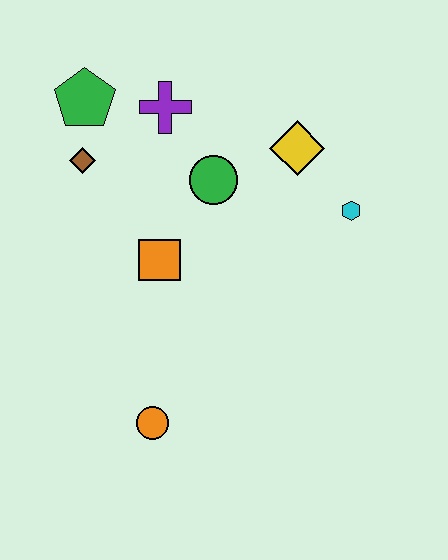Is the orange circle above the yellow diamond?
No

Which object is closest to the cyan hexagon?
The yellow diamond is closest to the cyan hexagon.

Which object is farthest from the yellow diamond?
The orange circle is farthest from the yellow diamond.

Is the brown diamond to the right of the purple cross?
No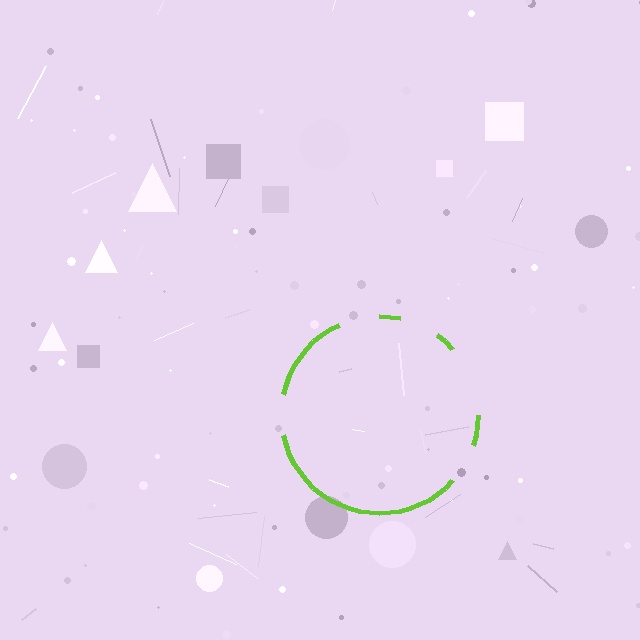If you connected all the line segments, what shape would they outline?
They would outline a circle.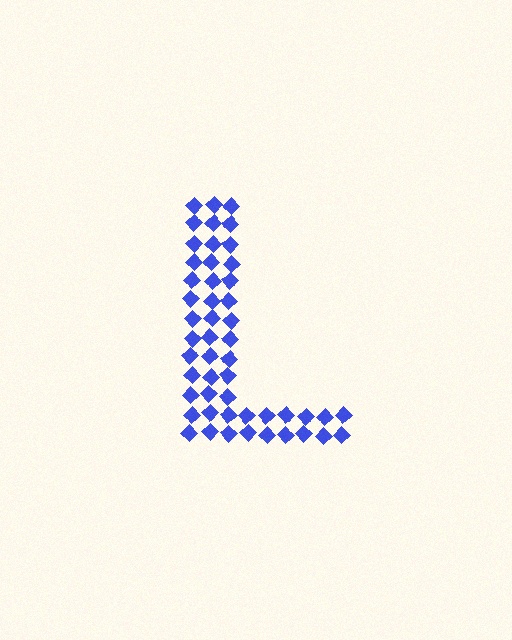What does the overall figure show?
The overall figure shows the letter L.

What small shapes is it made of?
It is made of small diamonds.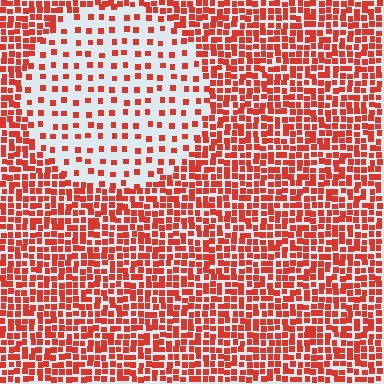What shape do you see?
I see a circle.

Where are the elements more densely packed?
The elements are more densely packed outside the circle boundary.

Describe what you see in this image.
The image contains small red elements arranged at two different densities. A circle-shaped region is visible where the elements are less densely packed than the surrounding area.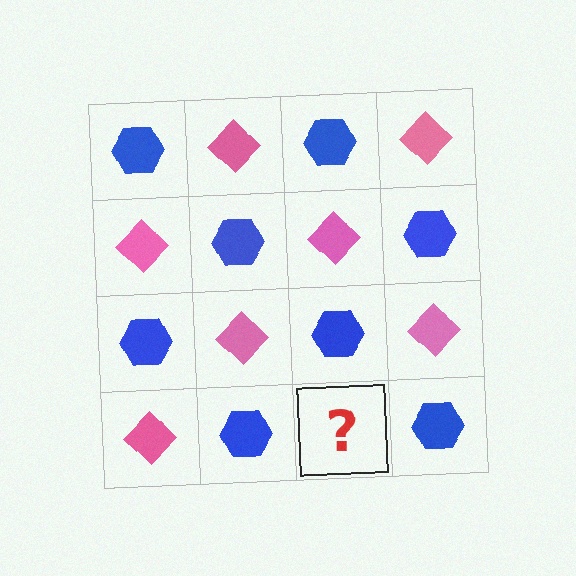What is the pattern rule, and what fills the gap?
The rule is that it alternates blue hexagon and pink diamond in a checkerboard pattern. The gap should be filled with a pink diamond.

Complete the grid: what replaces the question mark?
The question mark should be replaced with a pink diamond.